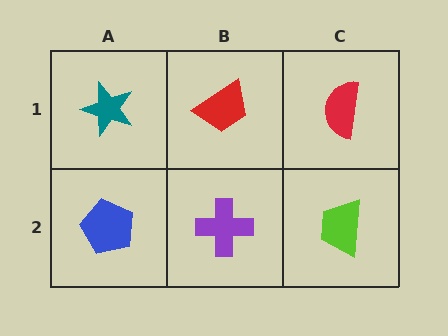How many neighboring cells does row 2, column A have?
2.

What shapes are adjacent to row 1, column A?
A blue pentagon (row 2, column A), a red trapezoid (row 1, column B).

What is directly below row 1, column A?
A blue pentagon.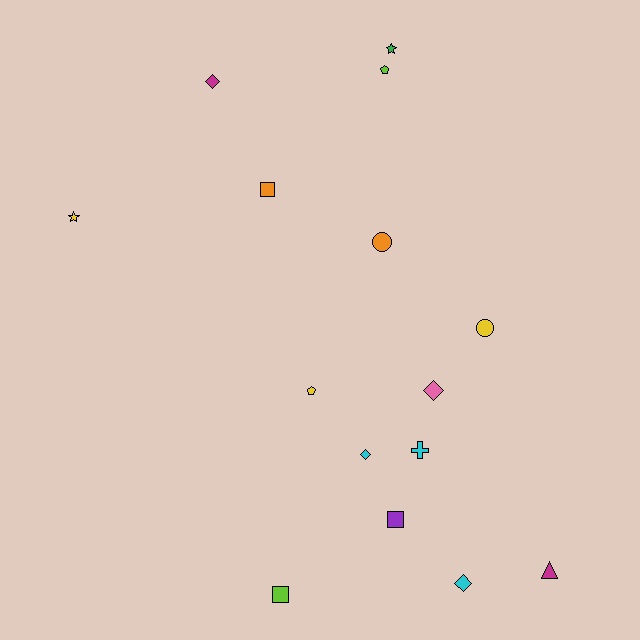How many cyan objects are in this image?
There are 3 cyan objects.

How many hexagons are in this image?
There are no hexagons.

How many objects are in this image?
There are 15 objects.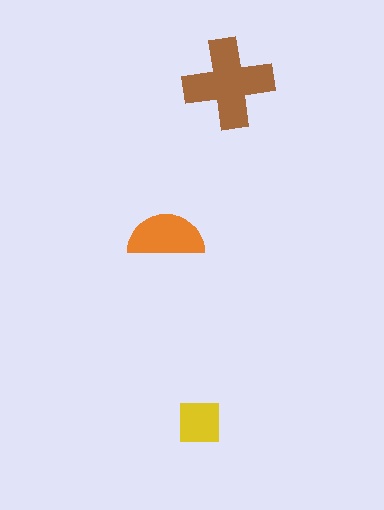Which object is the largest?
The brown cross.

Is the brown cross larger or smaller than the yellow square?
Larger.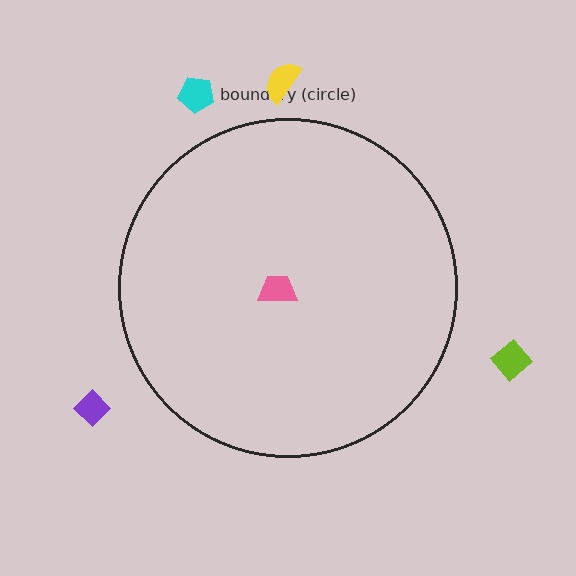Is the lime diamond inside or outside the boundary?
Outside.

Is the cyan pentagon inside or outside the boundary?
Outside.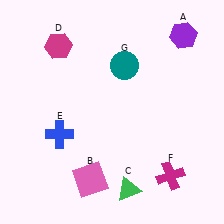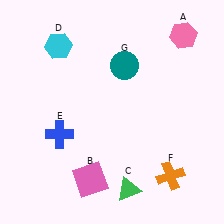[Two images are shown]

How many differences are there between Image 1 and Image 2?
There are 3 differences between the two images.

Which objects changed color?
A changed from purple to pink. D changed from magenta to cyan. F changed from magenta to orange.